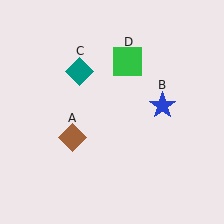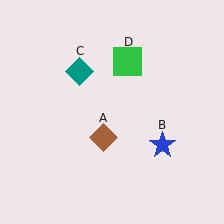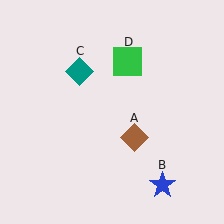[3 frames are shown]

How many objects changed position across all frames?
2 objects changed position: brown diamond (object A), blue star (object B).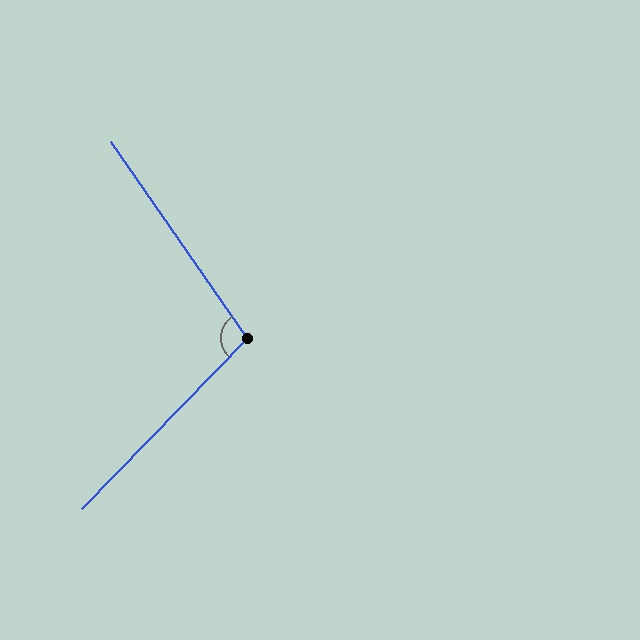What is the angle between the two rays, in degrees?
Approximately 101 degrees.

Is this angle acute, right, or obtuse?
It is obtuse.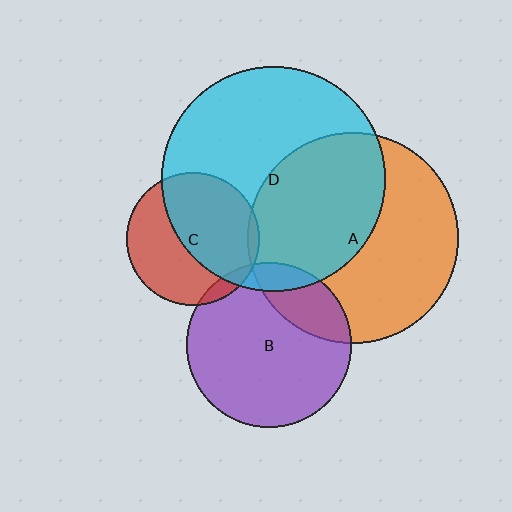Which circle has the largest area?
Circle D (cyan).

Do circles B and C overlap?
Yes.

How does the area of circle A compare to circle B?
Approximately 1.6 times.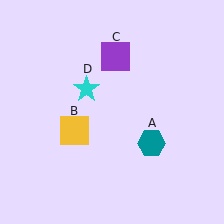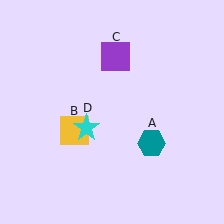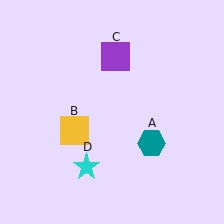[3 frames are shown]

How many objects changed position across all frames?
1 object changed position: cyan star (object D).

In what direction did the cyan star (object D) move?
The cyan star (object D) moved down.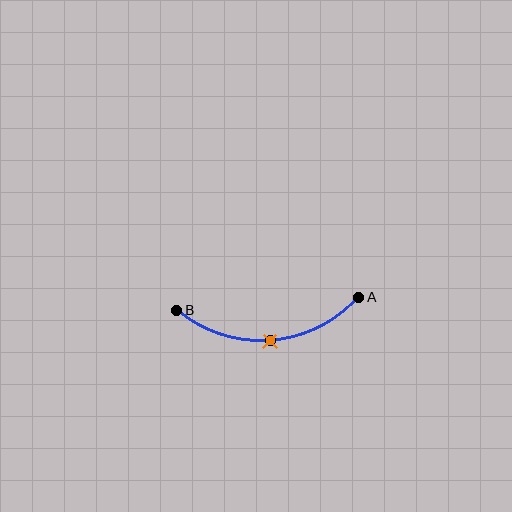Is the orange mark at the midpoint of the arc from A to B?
Yes. The orange mark lies on the arc at equal arc-length from both A and B — it is the arc midpoint.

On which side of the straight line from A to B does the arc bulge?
The arc bulges below the straight line connecting A and B.